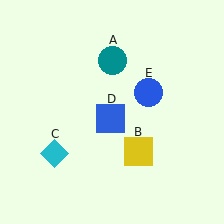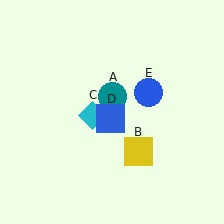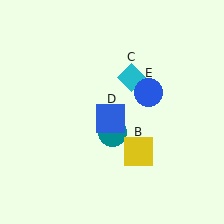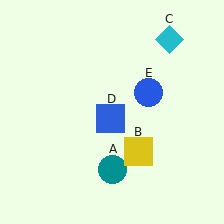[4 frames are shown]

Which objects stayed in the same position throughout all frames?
Yellow square (object B) and blue square (object D) and blue circle (object E) remained stationary.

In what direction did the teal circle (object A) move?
The teal circle (object A) moved down.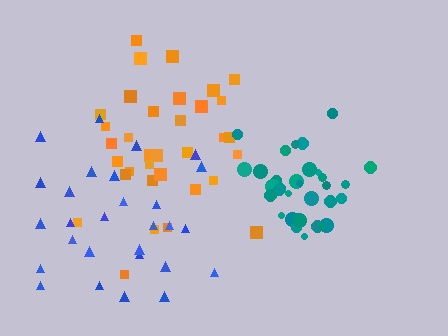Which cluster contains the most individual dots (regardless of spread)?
Orange (34).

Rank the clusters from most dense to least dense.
teal, orange, blue.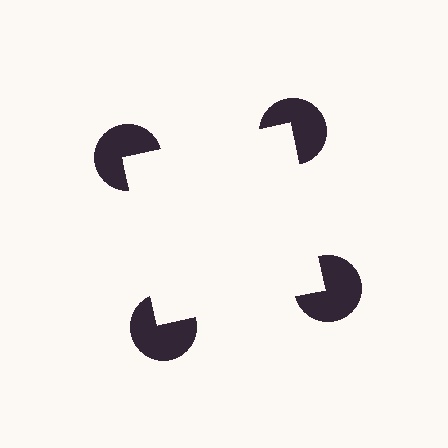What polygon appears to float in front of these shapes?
An illusory square — its edges are inferred from the aligned wedge cuts in the pac-man discs, not physically drawn.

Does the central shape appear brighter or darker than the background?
It typically appears slightly brighter than the background, even though no actual brightness change is drawn.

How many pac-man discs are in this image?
There are 4 — one at each vertex of the illusory square.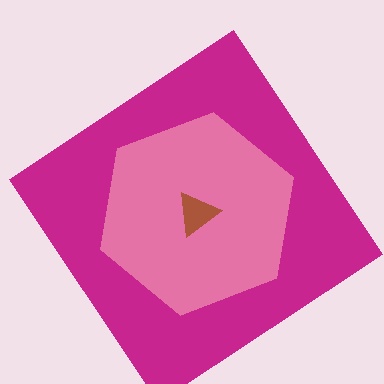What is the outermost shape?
The magenta diamond.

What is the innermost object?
The brown triangle.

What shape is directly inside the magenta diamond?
The pink hexagon.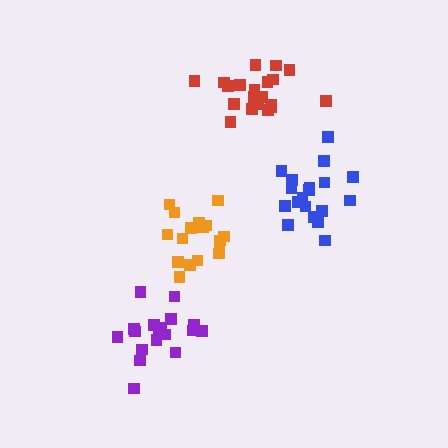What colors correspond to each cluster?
The clusters are colored: red, purple, orange, blue.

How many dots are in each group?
Group 1: 20 dots, Group 2: 18 dots, Group 3: 17 dots, Group 4: 19 dots (74 total).